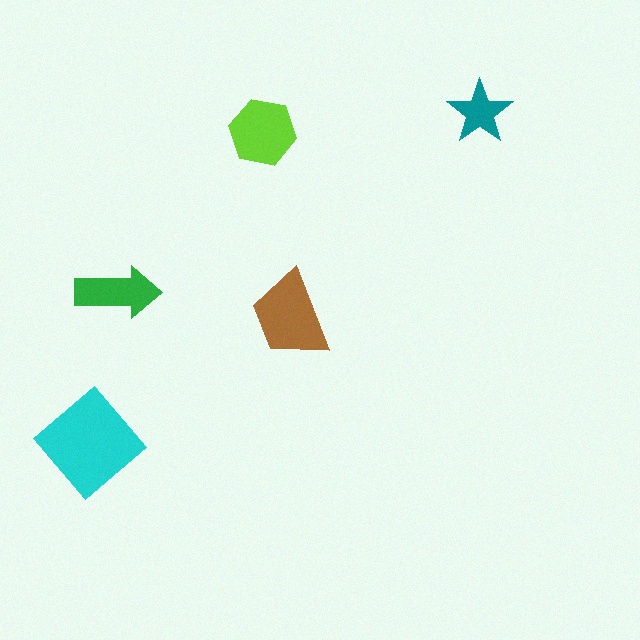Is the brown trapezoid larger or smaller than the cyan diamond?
Smaller.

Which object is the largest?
The cyan diamond.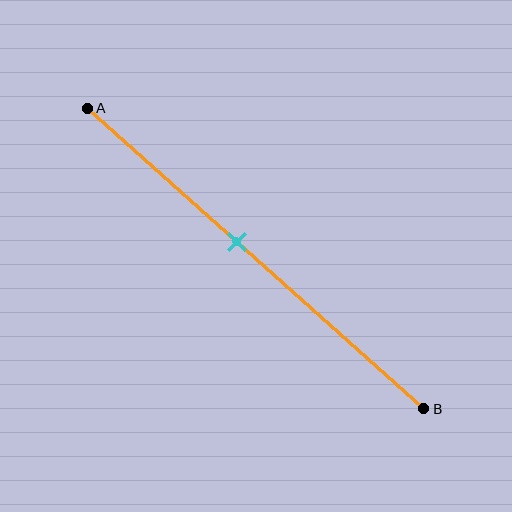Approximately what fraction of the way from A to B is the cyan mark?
The cyan mark is approximately 45% of the way from A to B.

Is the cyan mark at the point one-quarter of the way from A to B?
No, the mark is at about 45% from A, not at the 25% one-quarter point.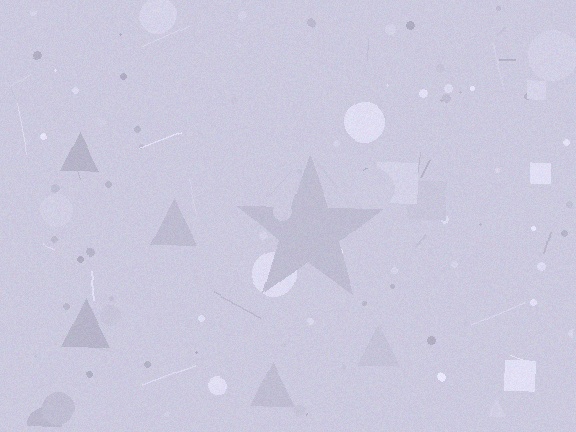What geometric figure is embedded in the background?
A star is embedded in the background.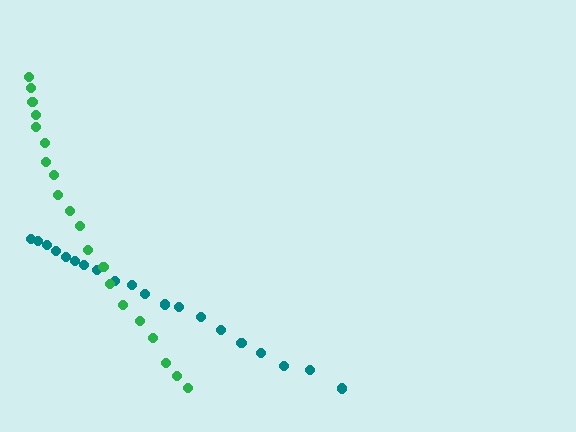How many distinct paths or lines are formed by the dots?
There are 2 distinct paths.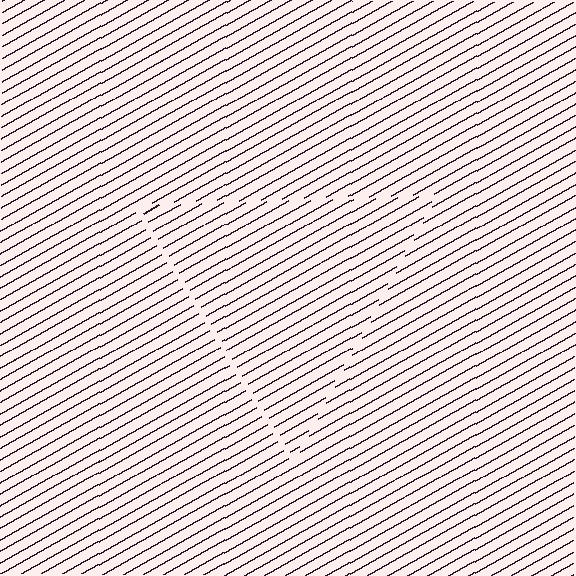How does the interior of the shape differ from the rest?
The interior of the shape contains the same grating, shifted by half a period — the contour is defined by the phase discontinuity where line-ends from the inner and outer gratings abut.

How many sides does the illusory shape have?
3 sides — the line-ends trace a triangle.